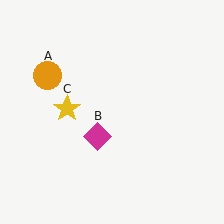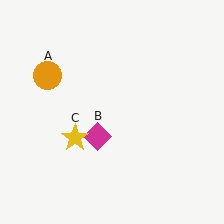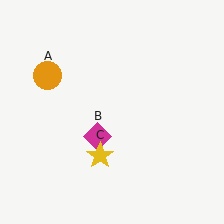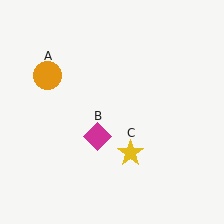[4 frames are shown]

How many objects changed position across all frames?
1 object changed position: yellow star (object C).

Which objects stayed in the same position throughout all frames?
Orange circle (object A) and magenta diamond (object B) remained stationary.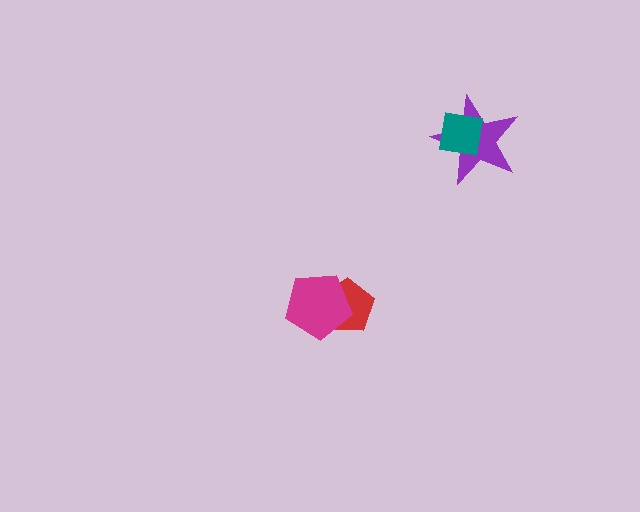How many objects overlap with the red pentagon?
1 object overlaps with the red pentagon.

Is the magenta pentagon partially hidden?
No, no other shape covers it.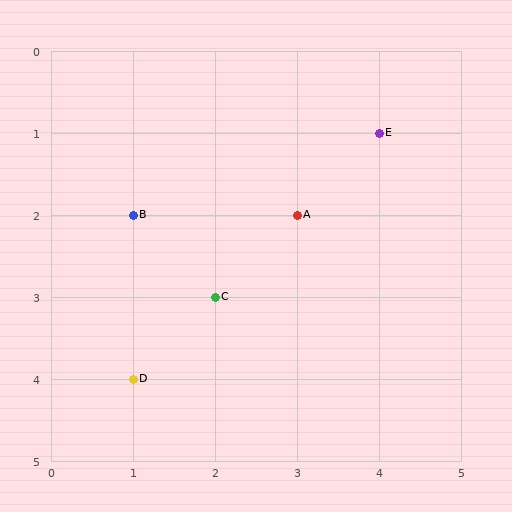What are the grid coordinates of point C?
Point C is at grid coordinates (2, 3).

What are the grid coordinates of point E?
Point E is at grid coordinates (4, 1).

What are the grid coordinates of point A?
Point A is at grid coordinates (3, 2).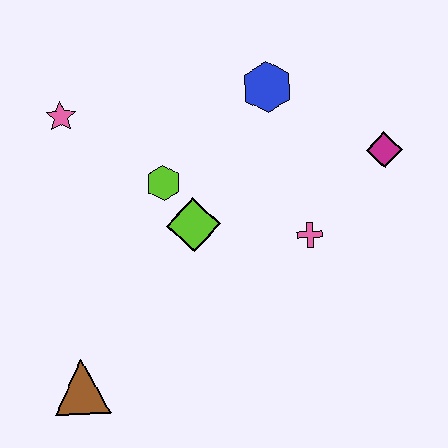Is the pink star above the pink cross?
Yes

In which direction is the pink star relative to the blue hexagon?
The pink star is to the left of the blue hexagon.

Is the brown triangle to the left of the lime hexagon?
Yes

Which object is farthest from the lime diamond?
The magenta diamond is farthest from the lime diamond.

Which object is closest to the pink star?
The lime hexagon is closest to the pink star.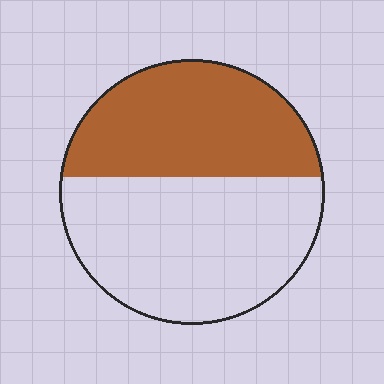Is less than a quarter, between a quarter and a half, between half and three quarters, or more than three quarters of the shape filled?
Between a quarter and a half.